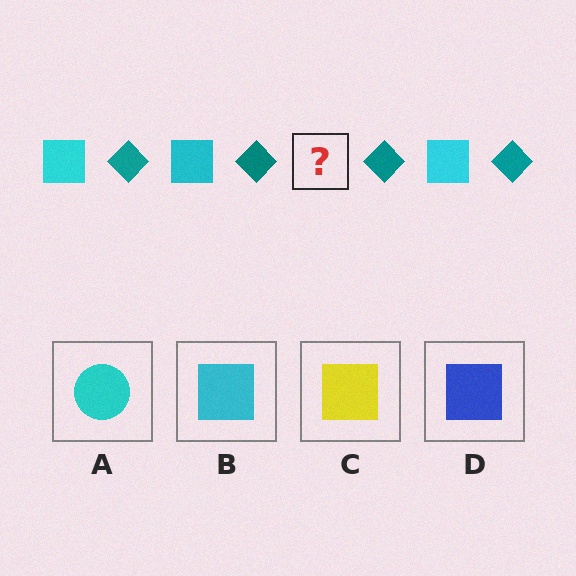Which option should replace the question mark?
Option B.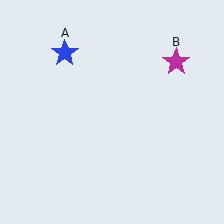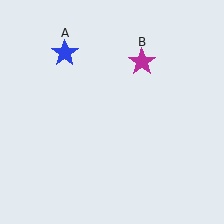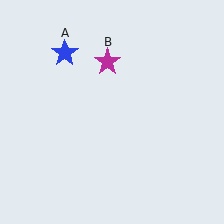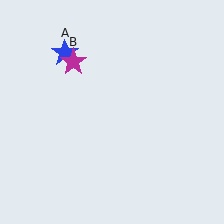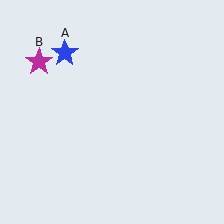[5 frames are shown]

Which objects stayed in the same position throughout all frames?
Blue star (object A) remained stationary.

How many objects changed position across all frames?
1 object changed position: magenta star (object B).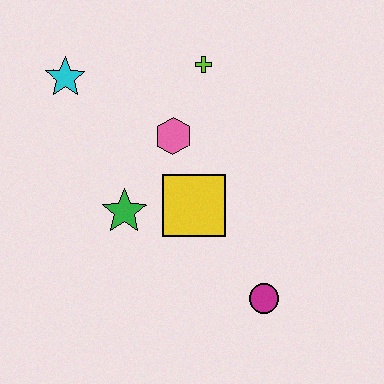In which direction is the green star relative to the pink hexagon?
The green star is below the pink hexagon.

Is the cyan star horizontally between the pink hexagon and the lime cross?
No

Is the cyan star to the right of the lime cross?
No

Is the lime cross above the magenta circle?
Yes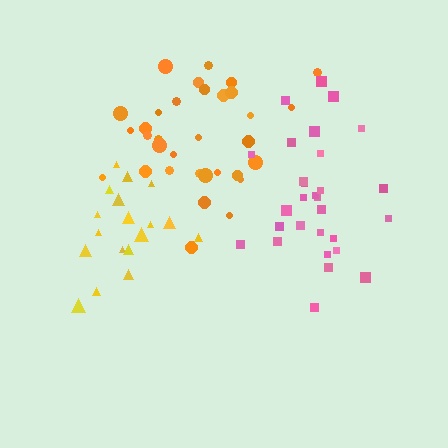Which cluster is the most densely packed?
Orange.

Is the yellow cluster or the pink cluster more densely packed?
Pink.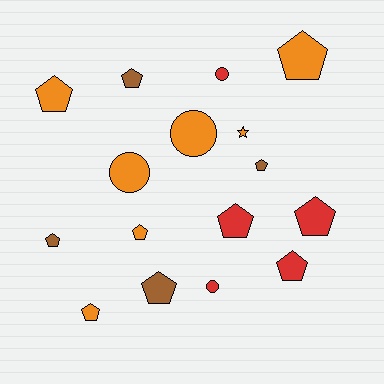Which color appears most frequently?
Orange, with 7 objects.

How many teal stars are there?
There are no teal stars.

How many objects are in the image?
There are 16 objects.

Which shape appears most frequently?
Pentagon, with 11 objects.